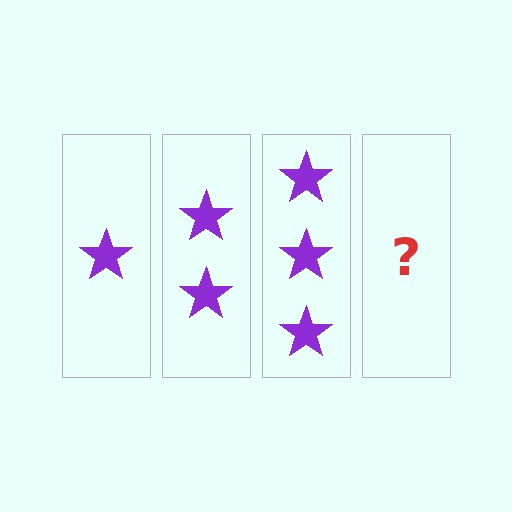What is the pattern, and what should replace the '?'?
The pattern is that each step adds one more star. The '?' should be 4 stars.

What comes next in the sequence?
The next element should be 4 stars.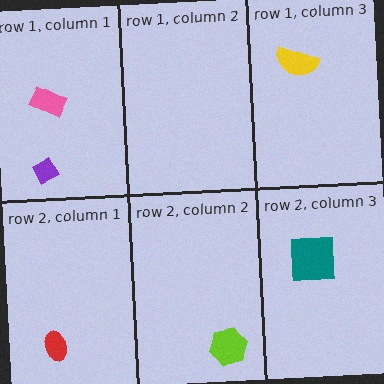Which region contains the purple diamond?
The row 1, column 1 region.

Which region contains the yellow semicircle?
The row 1, column 3 region.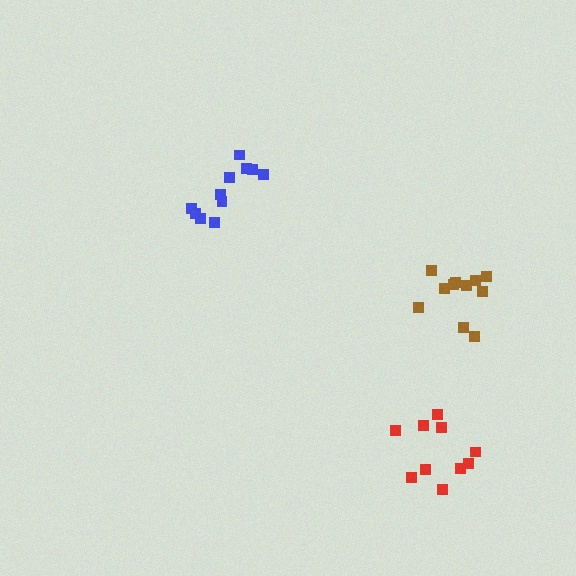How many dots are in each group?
Group 1: 11 dots, Group 2: 10 dots, Group 3: 11 dots (32 total).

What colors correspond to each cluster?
The clusters are colored: brown, red, blue.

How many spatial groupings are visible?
There are 3 spatial groupings.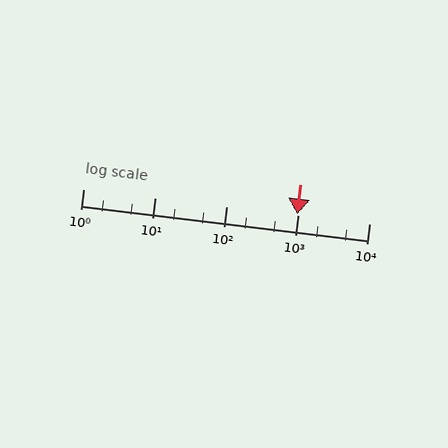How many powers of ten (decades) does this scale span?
The scale spans 4 decades, from 1 to 10000.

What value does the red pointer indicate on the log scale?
The pointer indicates approximately 990.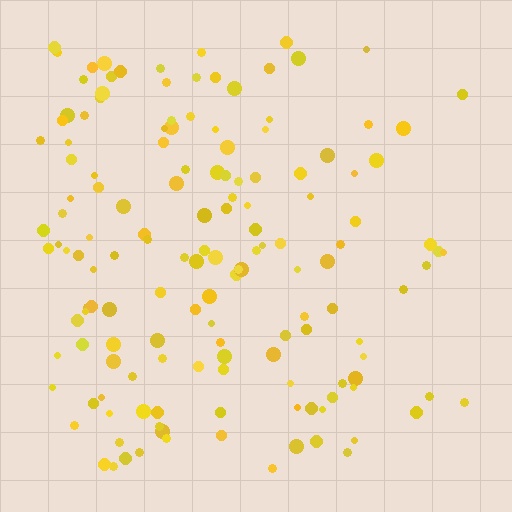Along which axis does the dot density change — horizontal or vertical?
Horizontal.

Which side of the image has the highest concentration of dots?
The left.